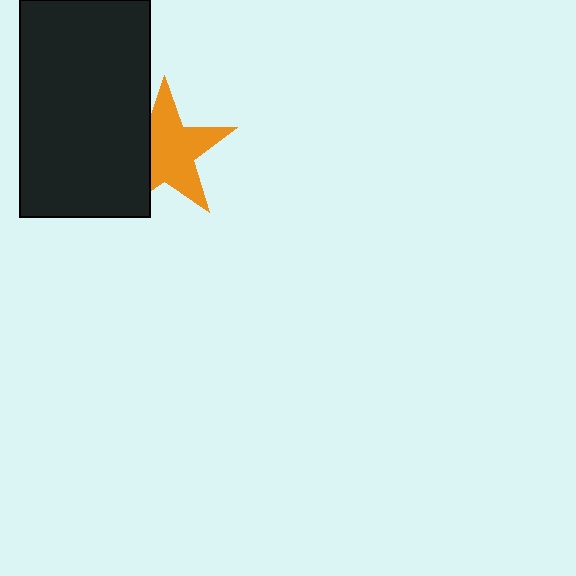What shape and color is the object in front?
The object in front is a black rectangle.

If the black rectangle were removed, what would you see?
You would see the complete orange star.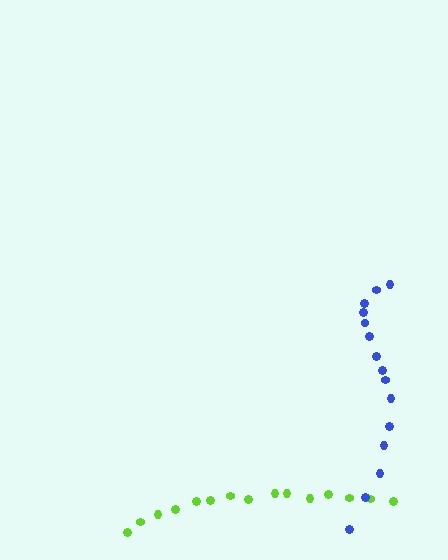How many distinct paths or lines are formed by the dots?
There are 2 distinct paths.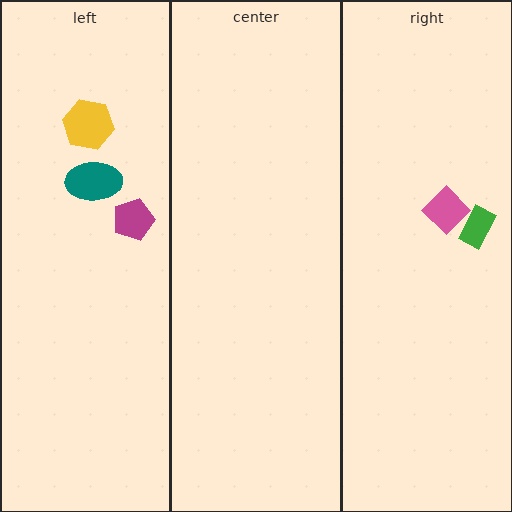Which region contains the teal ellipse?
The left region.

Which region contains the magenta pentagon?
The left region.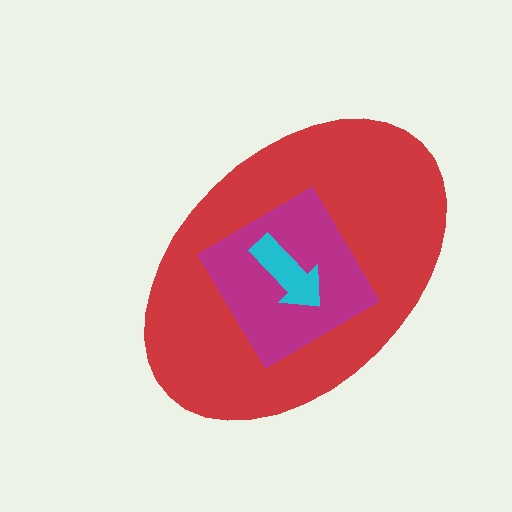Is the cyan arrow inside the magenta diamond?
Yes.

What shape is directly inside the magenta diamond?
The cyan arrow.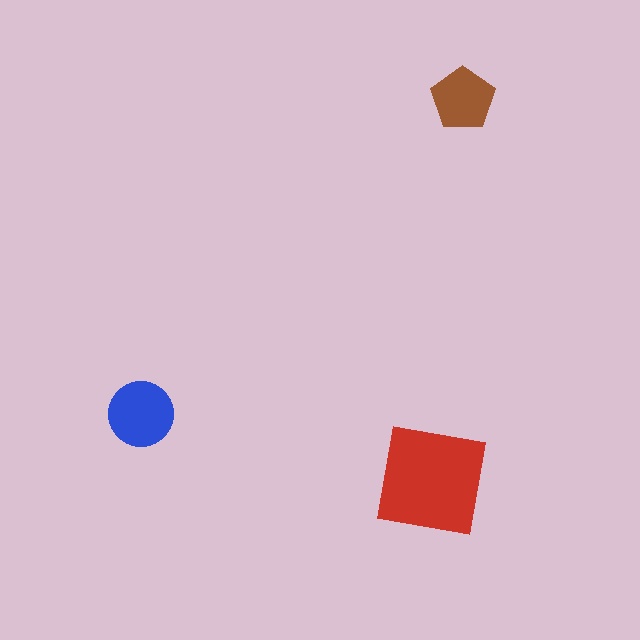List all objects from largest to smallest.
The red square, the blue circle, the brown pentagon.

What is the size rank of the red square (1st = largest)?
1st.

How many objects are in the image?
There are 3 objects in the image.